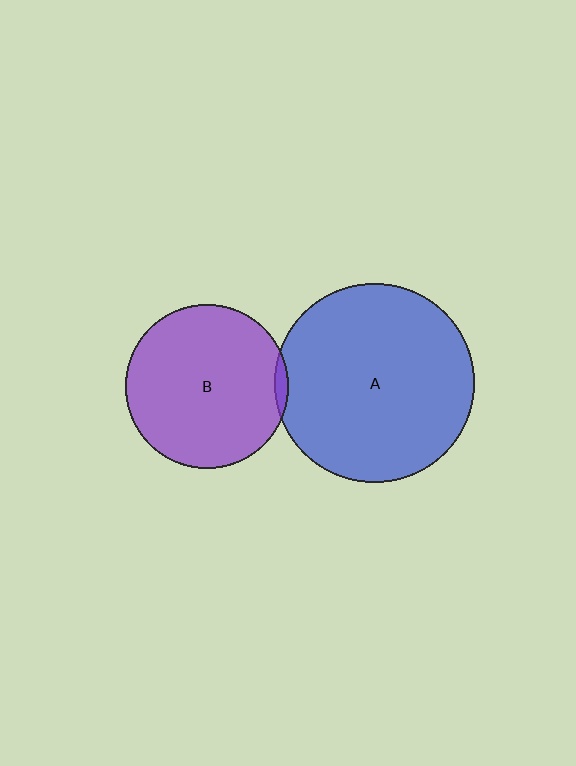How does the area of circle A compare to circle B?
Approximately 1.5 times.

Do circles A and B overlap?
Yes.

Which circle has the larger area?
Circle A (blue).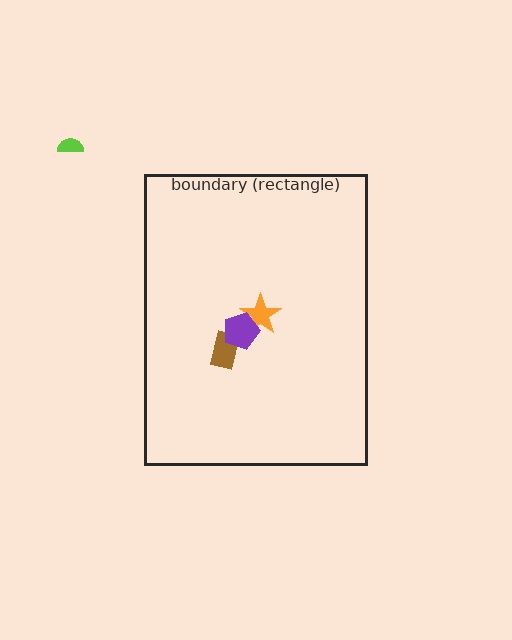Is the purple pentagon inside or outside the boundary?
Inside.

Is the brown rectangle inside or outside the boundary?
Inside.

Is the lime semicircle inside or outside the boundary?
Outside.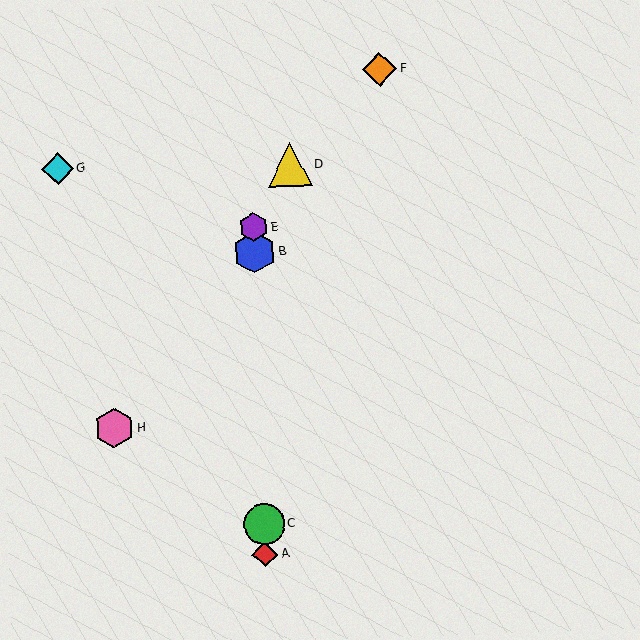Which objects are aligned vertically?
Objects A, B, C, E are aligned vertically.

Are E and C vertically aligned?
Yes, both are at x≈253.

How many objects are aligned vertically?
4 objects (A, B, C, E) are aligned vertically.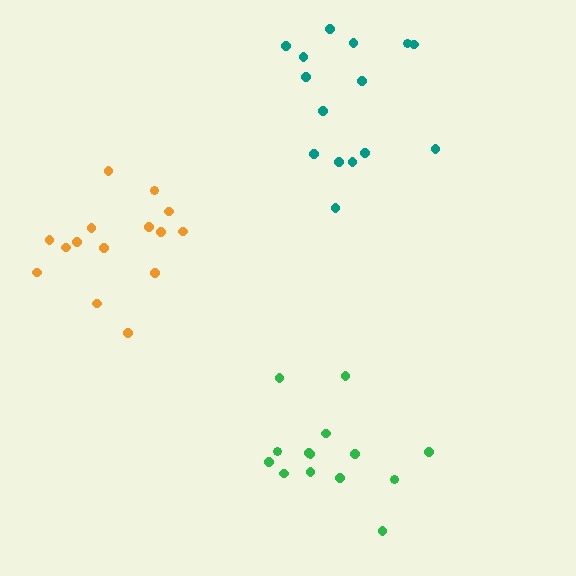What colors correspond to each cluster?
The clusters are colored: green, orange, teal.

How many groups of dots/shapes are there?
There are 3 groups.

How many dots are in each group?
Group 1: 14 dots, Group 2: 15 dots, Group 3: 15 dots (44 total).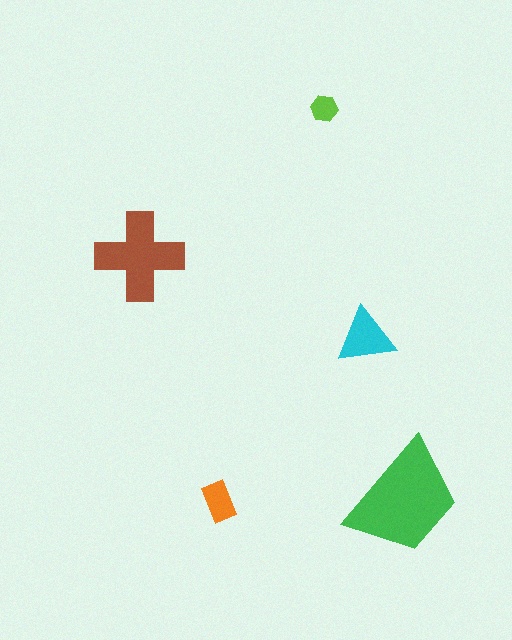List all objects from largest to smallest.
The green trapezoid, the brown cross, the cyan triangle, the orange rectangle, the lime hexagon.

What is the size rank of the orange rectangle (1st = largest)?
4th.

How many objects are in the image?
There are 5 objects in the image.